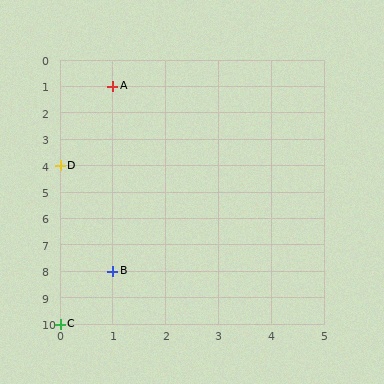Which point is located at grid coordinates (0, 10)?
Point C is at (0, 10).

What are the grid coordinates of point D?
Point D is at grid coordinates (0, 4).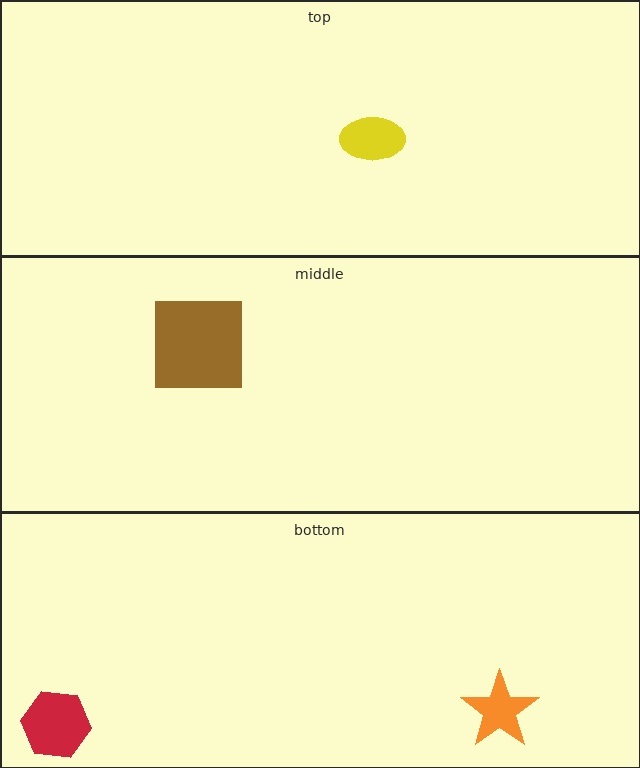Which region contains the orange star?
The bottom region.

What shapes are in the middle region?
The brown square.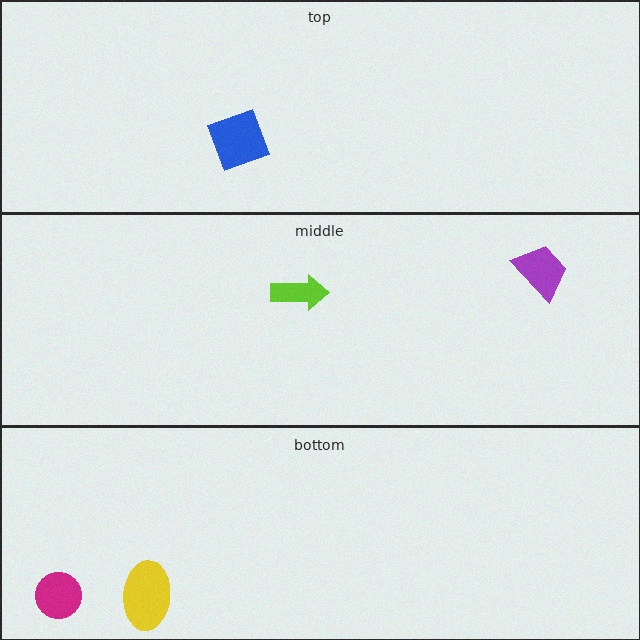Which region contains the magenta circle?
The bottom region.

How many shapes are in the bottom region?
2.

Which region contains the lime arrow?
The middle region.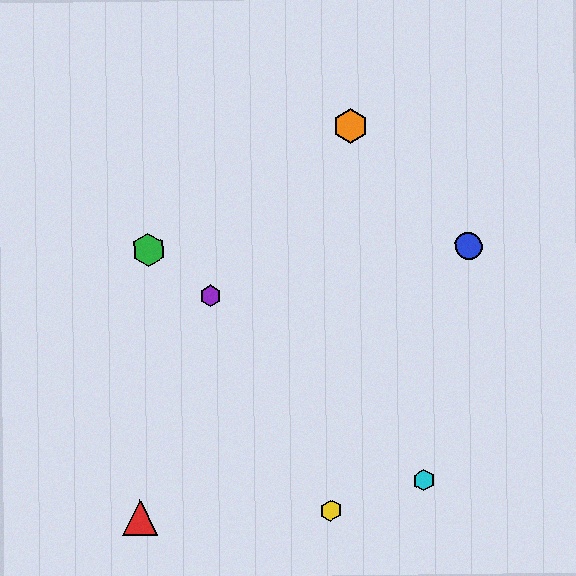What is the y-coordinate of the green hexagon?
The green hexagon is at y≈250.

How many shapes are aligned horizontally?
2 shapes (the blue circle, the green hexagon) are aligned horizontally.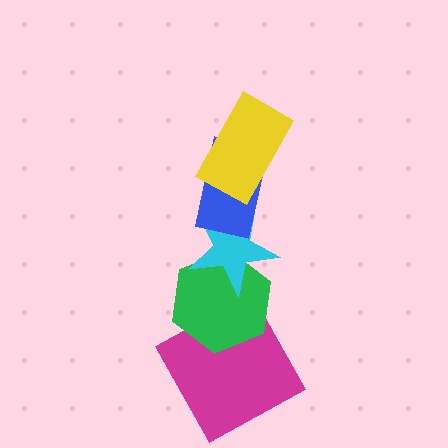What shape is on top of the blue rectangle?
The yellow rectangle is on top of the blue rectangle.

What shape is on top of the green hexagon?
The cyan star is on top of the green hexagon.